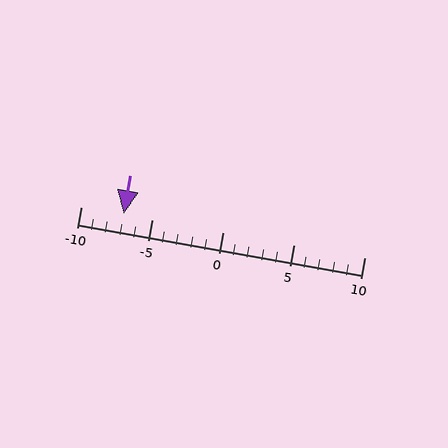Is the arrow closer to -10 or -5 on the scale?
The arrow is closer to -5.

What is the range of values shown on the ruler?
The ruler shows values from -10 to 10.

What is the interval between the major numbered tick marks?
The major tick marks are spaced 5 units apart.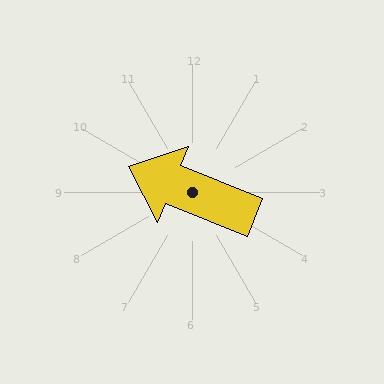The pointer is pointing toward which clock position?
Roughly 10 o'clock.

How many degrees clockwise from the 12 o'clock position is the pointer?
Approximately 292 degrees.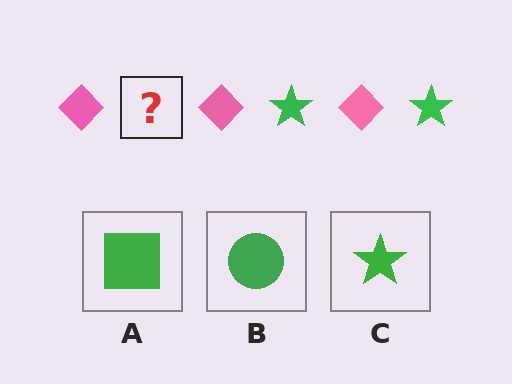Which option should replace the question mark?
Option C.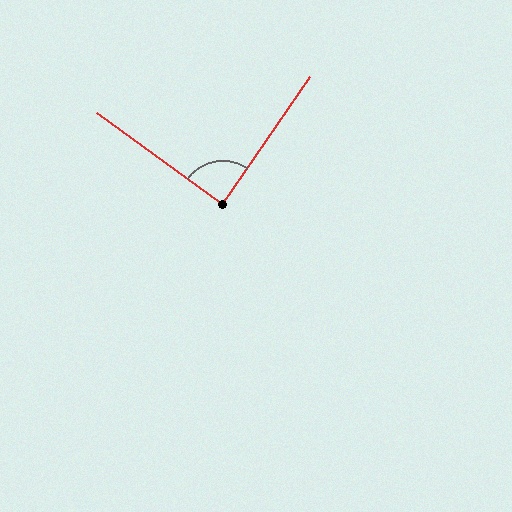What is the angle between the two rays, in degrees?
Approximately 88 degrees.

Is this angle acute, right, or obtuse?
It is approximately a right angle.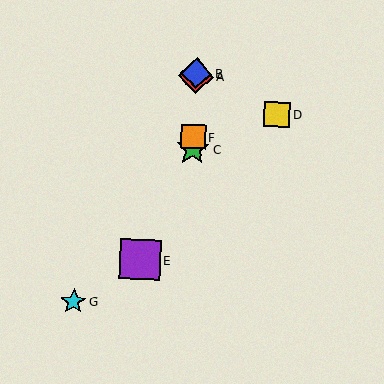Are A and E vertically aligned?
No, A is at x≈196 and E is at x≈140.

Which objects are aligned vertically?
Objects A, B, C, F are aligned vertically.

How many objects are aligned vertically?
4 objects (A, B, C, F) are aligned vertically.